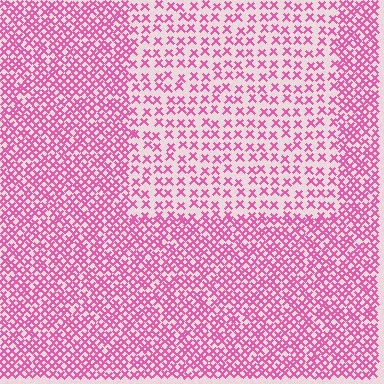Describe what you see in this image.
The image contains small pink elements arranged at two different densities. A rectangle-shaped region is visible where the elements are less densely packed than the surrounding area.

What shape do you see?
I see a rectangle.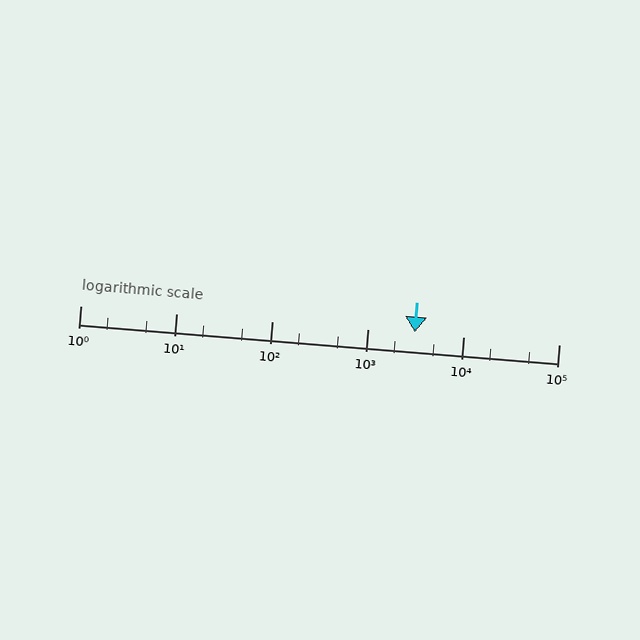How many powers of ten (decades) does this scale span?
The scale spans 5 decades, from 1 to 100000.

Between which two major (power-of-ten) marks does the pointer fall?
The pointer is between 1000 and 10000.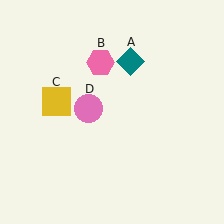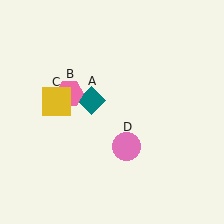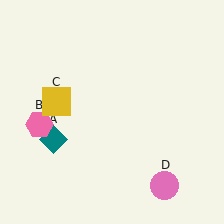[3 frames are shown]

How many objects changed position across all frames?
3 objects changed position: teal diamond (object A), pink hexagon (object B), pink circle (object D).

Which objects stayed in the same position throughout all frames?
Yellow square (object C) remained stationary.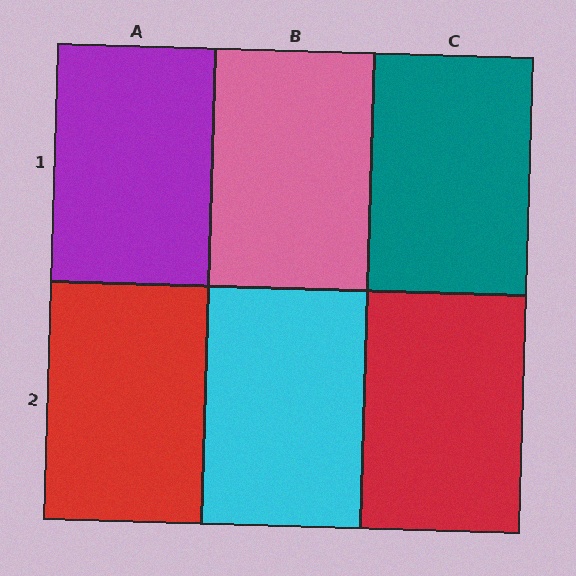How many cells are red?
2 cells are red.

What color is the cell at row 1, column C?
Teal.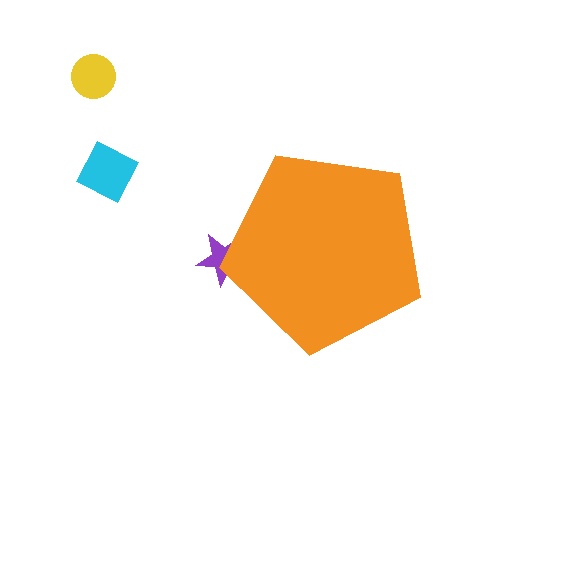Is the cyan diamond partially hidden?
No, the cyan diamond is fully visible.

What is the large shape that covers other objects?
An orange pentagon.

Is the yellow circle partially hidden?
No, the yellow circle is fully visible.